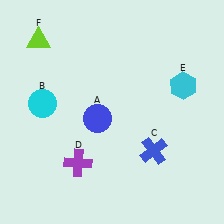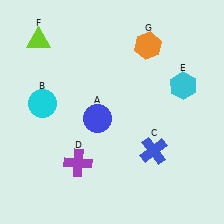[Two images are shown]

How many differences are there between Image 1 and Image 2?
There is 1 difference between the two images.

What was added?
An orange hexagon (G) was added in Image 2.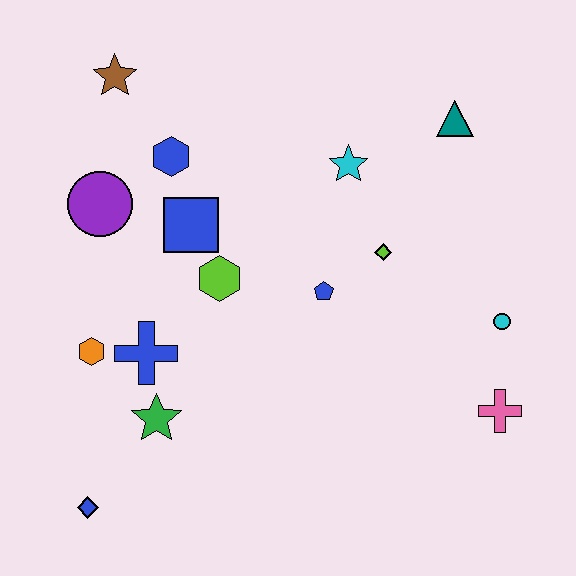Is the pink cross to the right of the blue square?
Yes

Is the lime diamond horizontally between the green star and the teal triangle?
Yes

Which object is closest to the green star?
The blue cross is closest to the green star.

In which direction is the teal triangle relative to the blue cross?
The teal triangle is to the right of the blue cross.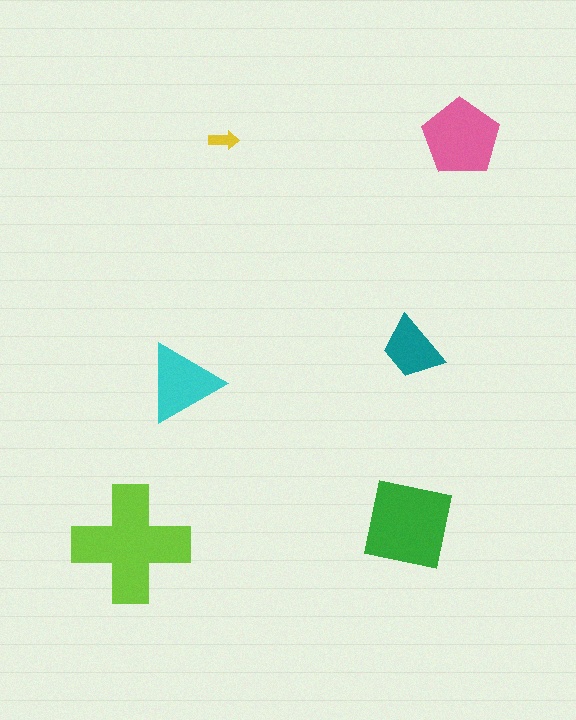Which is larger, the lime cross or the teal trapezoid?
The lime cross.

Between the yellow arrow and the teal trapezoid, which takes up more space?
The teal trapezoid.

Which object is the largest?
The lime cross.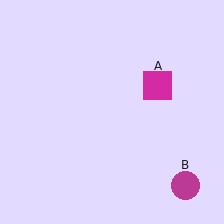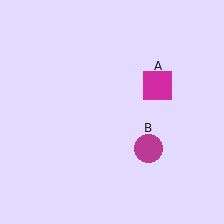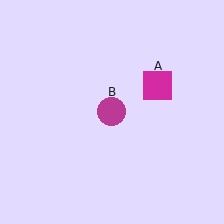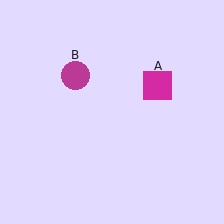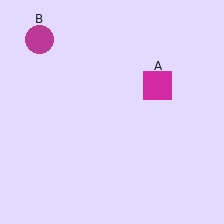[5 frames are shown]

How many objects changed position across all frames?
1 object changed position: magenta circle (object B).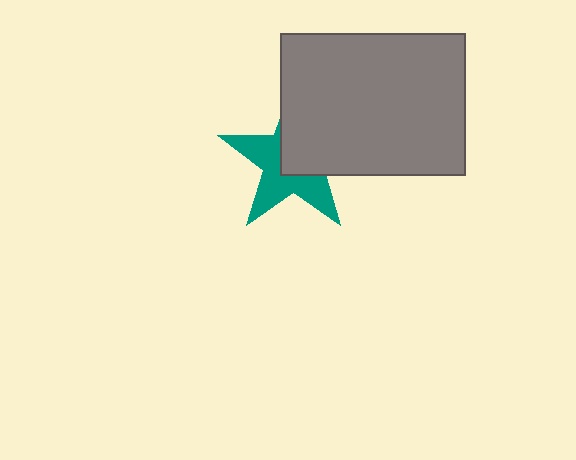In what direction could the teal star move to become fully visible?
The teal star could move toward the lower-left. That would shift it out from behind the gray rectangle entirely.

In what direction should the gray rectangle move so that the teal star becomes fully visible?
The gray rectangle should move toward the upper-right. That is the shortest direction to clear the overlap and leave the teal star fully visible.